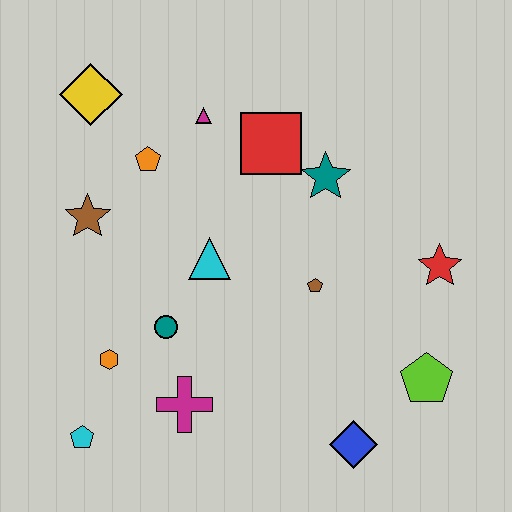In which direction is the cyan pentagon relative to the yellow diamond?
The cyan pentagon is below the yellow diamond.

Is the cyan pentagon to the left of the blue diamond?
Yes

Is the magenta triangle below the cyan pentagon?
No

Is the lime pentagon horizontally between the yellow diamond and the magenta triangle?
No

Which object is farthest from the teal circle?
The red star is farthest from the teal circle.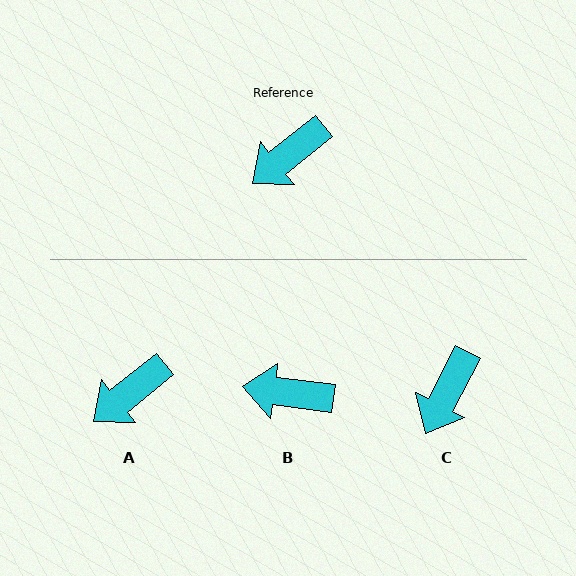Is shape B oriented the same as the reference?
No, it is off by about 46 degrees.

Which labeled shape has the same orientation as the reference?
A.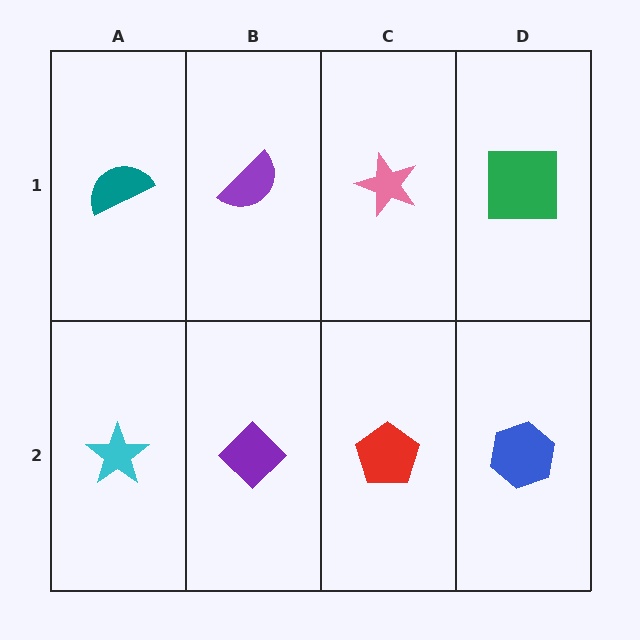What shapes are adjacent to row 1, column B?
A purple diamond (row 2, column B), a teal semicircle (row 1, column A), a pink star (row 1, column C).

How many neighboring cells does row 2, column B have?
3.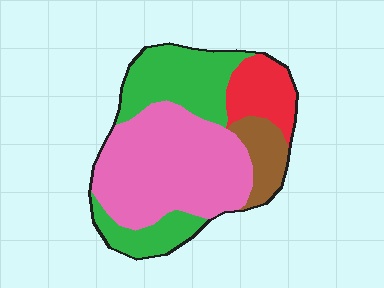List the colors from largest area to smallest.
From largest to smallest: pink, green, red, brown.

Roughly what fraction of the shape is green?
Green takes up between a sixth and a third of the shape.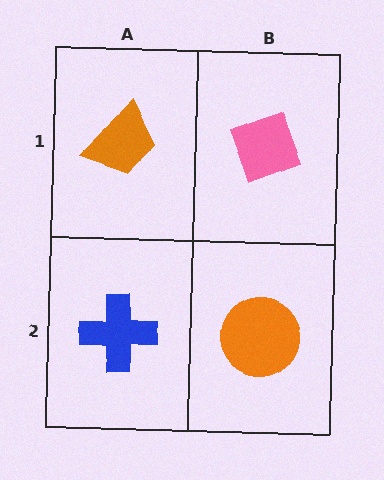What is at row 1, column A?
An orange trapezoid.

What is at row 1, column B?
A pink diamond.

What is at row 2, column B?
An orange circle.